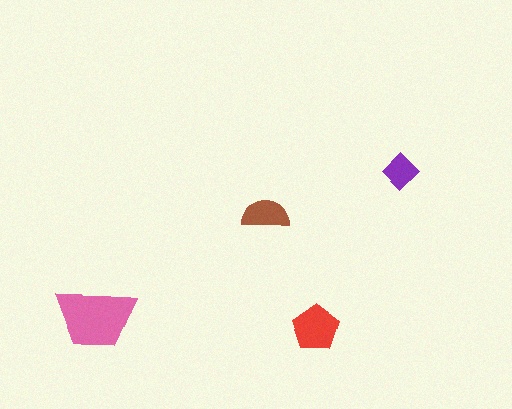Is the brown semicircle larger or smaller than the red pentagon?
Smaller.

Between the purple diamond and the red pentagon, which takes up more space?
The red pentagon.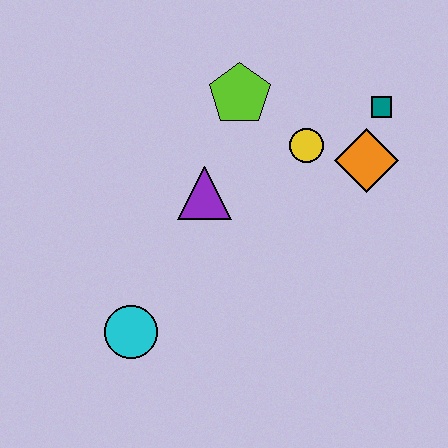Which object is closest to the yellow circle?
The orange diamond is closest to the yellow circle.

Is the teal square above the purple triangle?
Yes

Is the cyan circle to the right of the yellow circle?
No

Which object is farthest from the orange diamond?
The cyan circle is farthest from the orange diamond.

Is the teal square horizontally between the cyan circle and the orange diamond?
No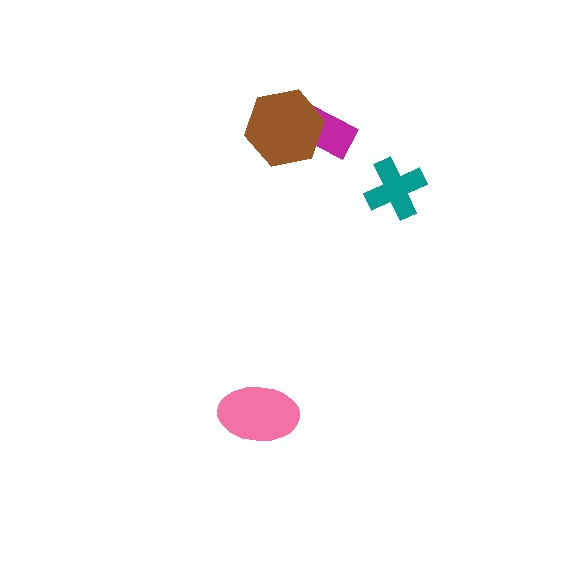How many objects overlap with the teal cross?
0 objects overlap with the teal cross.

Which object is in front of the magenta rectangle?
The brown hexagon is in front of the magenta rectangle.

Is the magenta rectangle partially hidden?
Yes, it is partially covered by another shape.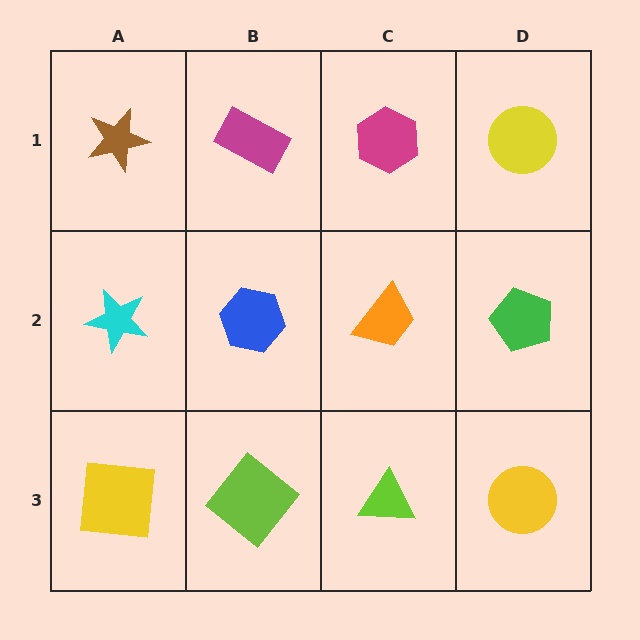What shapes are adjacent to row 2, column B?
A magenta rectangle (row 1, column B), a lime diamond (row 3, column B), a cyan star (row 2, column A), an orange trapezoid (row 2, column C).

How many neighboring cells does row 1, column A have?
2.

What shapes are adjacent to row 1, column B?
A blue hexagon (row 2, column B), a brown star (row 1, column A), a magenta hexagon (row 1, column C).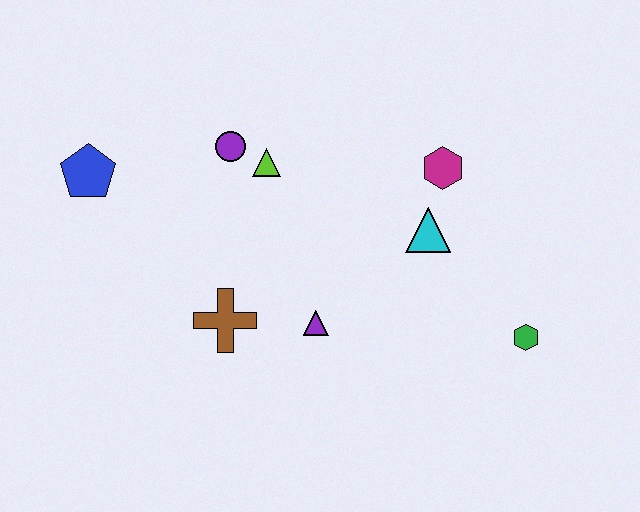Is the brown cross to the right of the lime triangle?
No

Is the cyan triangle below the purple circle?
Yes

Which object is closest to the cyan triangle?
The magenta hexagon is closest to the cyan triangle.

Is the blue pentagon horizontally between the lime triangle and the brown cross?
No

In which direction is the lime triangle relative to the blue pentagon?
The lime triangle is to the right of the blue pentagon.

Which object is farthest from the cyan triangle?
The blue pentagon is farthest from the cyan triangle.